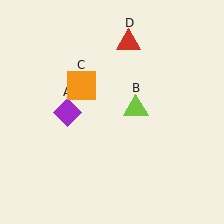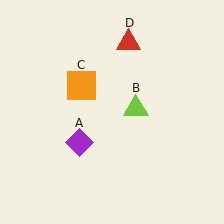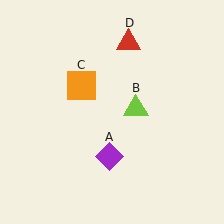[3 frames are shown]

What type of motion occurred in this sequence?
The purple diamond (object A) rotated counterclockwise around the center of the scene.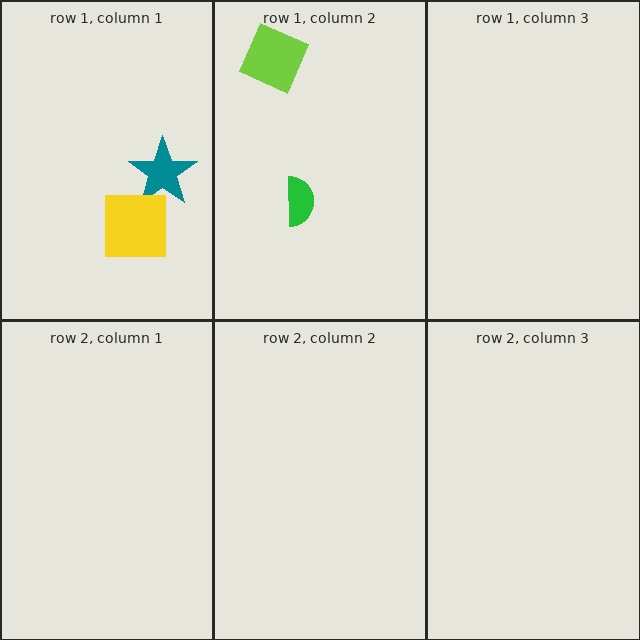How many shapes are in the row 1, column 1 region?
2.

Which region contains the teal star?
The row 1, column 1 region.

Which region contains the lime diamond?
The row 1, column 2 region.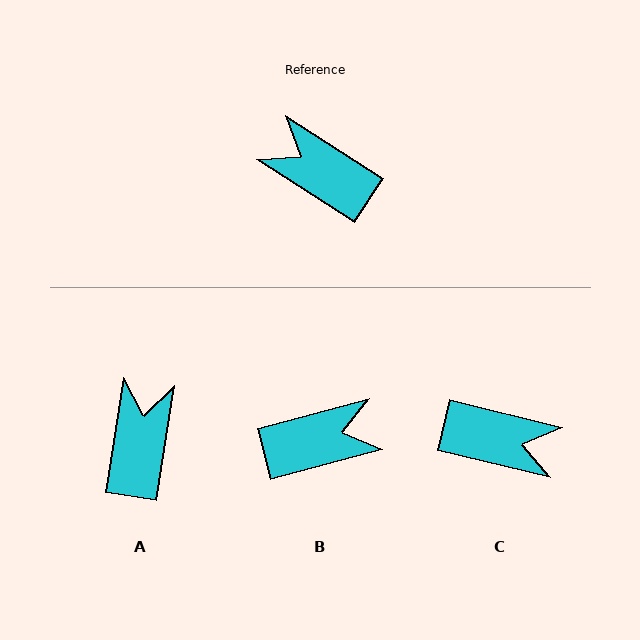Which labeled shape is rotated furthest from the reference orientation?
C, about 161 degrees away.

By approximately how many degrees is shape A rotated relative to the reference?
Approximately 66 degrees clockwise.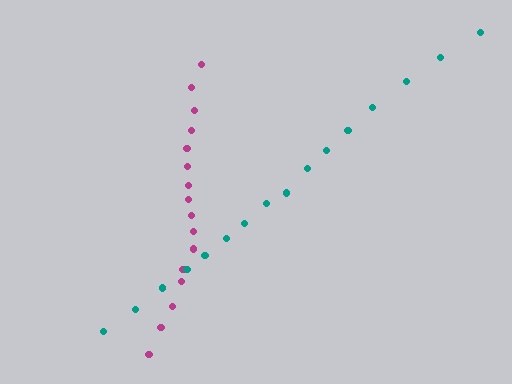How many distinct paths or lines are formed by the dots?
There are 2 distinct paths.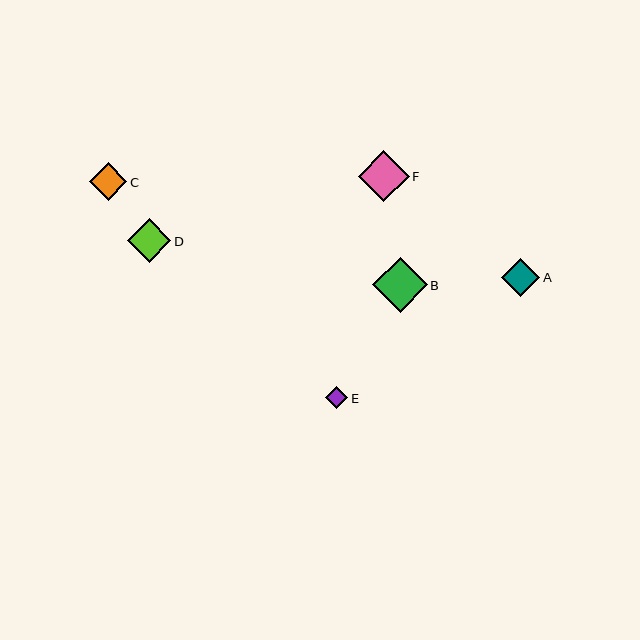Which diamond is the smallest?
Diamond E is the smallest with a size of approximately 22 pixels.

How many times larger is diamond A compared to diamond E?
Diamond A is approximately 1.7 times the size of diamond E.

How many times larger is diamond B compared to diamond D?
Diamond B is approximately 1.2 times the size of diamond D.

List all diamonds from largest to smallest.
From largest to smallest: B, F, D, A, C, E.